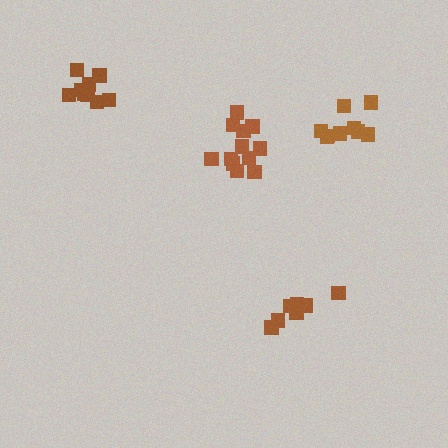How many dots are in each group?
Group 1: 10 dots, Group 2: 7 dots, Group 3: 9 dots, Group 4: 12 dots (38 total).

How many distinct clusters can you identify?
There are 4 distinct clusters.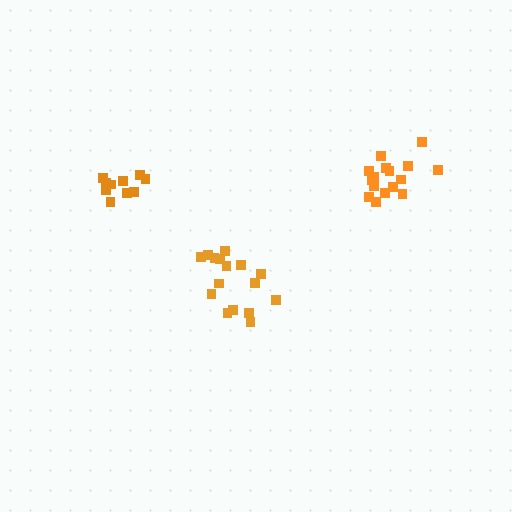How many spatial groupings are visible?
There are 3 spatial groupings.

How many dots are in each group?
Group 1: 16 dots, Group 2: 16 dots, Group 3: 10 dots (42 total).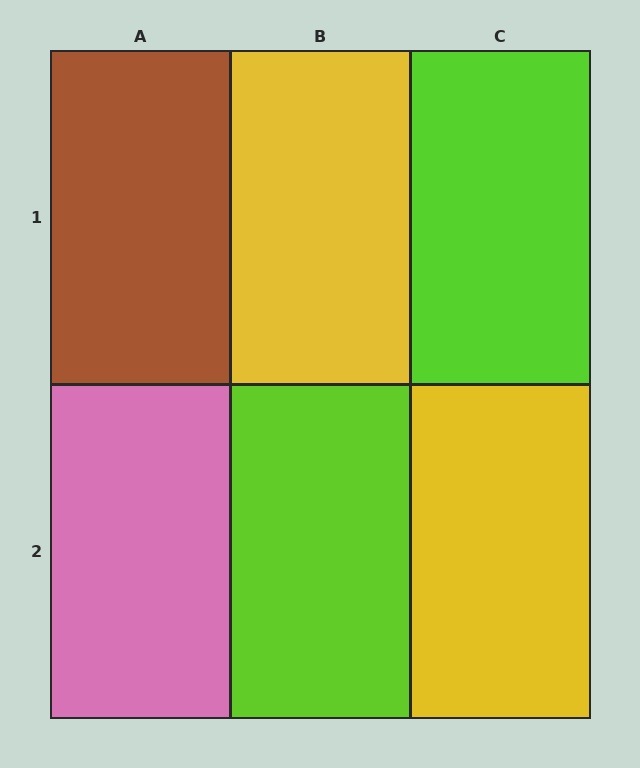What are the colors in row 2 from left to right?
Pink, lime, yellow.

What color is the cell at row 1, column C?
Lime.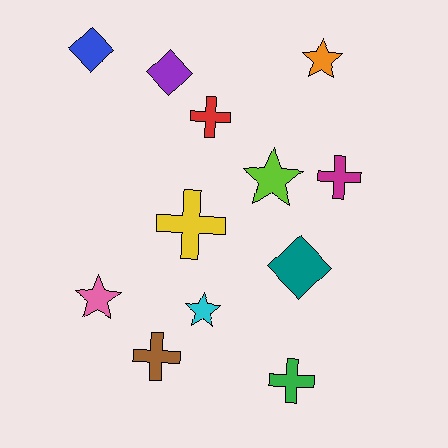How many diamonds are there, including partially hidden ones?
There are 3 diamonds.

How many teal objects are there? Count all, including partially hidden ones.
There is 1 teal object.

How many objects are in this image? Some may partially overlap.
There are 12 objects.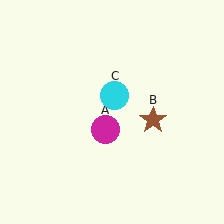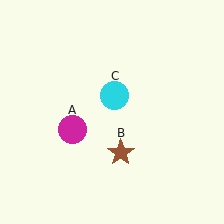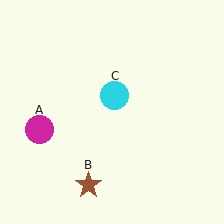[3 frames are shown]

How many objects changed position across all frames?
2 objects changed position: magenta circle (object A), brown star (object B).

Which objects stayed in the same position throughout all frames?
Cyan circle (object C) remained stationary.